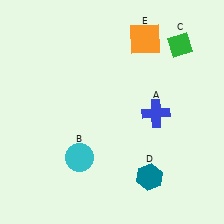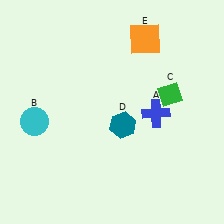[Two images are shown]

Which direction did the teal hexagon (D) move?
The teal hexagon (D) moved up.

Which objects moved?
The objects that moved are: the cyan circle (B), the green diamond (C), the teal hexagon (D).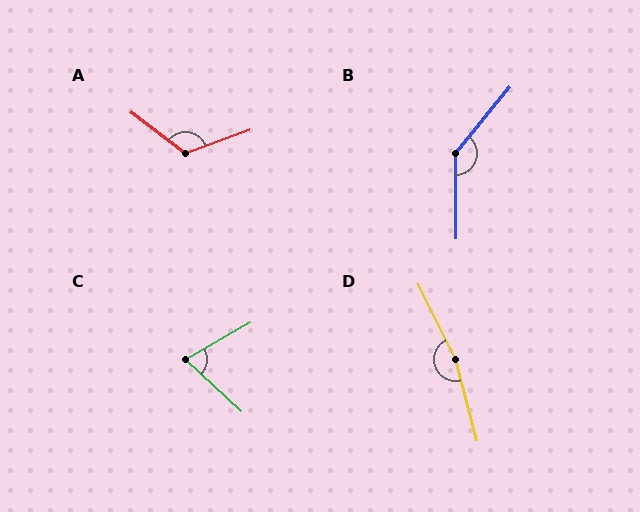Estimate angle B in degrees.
Approximately 140 degrees.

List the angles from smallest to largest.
C (72°), A (123°), B (140°), D (168°).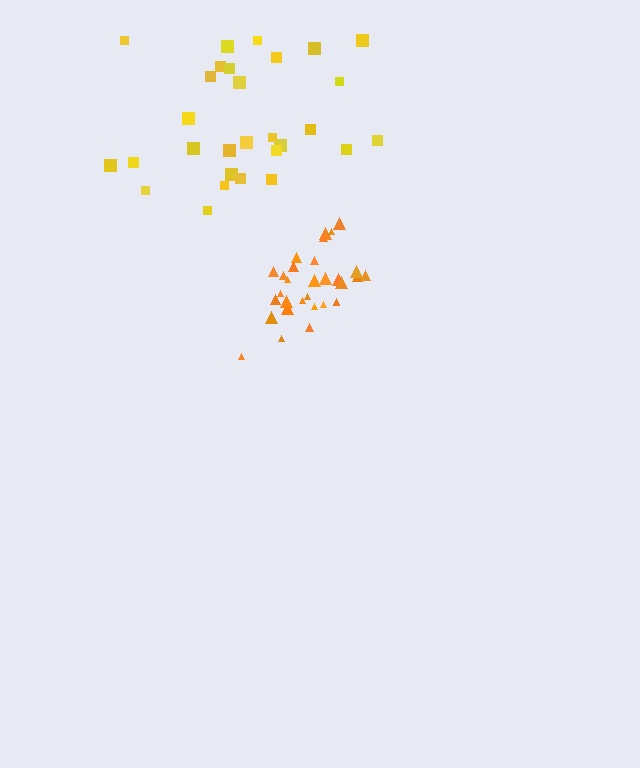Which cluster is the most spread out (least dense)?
Yellow.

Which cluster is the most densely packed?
Orange.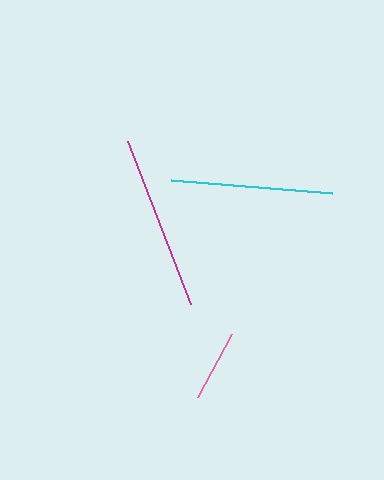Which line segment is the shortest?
The pink line is the shortest at approximately 71 pixels.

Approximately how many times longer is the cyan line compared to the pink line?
The cyan line is approximately 2.3 times the length of the pink line.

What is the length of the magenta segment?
The magenta segment is approximately 174 pixels long.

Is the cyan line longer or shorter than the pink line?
The cyan line is longer than the pink line.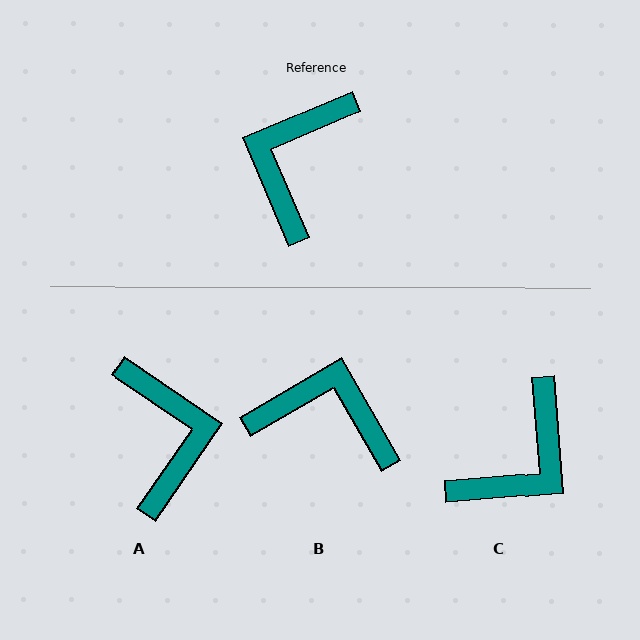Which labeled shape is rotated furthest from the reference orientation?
C, about 162 degrees away.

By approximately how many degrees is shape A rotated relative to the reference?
Approximately 148 degrees clockwise.